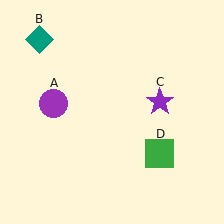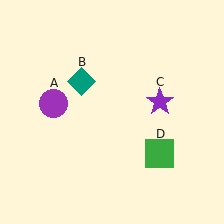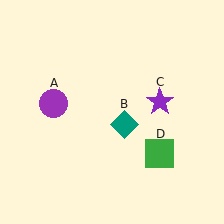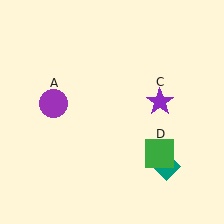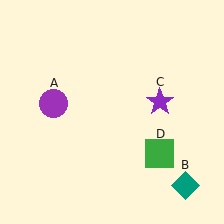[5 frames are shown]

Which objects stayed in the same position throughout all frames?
Purple circle (object A) and purple star (object C) and green square (object D) remained stationary.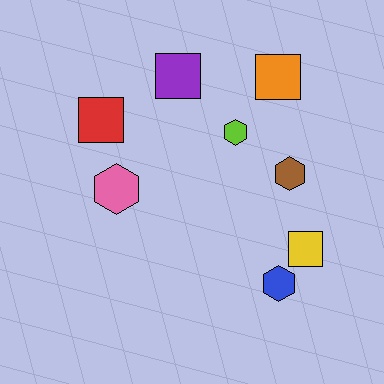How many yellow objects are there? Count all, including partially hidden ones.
There is 1 yellow object.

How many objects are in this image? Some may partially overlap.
There are 8 objects.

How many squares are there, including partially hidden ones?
There are 4 squares.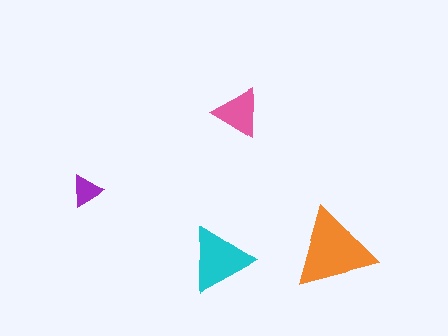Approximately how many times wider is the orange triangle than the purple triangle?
About 2.5 times wider.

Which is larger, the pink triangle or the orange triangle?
The orange one.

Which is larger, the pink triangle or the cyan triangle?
The cyan one.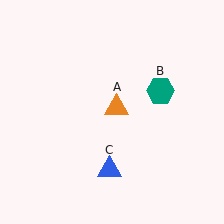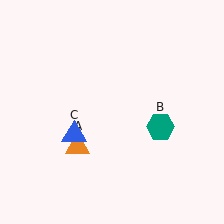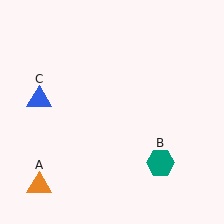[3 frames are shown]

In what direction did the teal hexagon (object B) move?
The teal hexagon (object B) moved down.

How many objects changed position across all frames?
3 objects changed position: orange triangle (object A), teal hexagon (object B), blue triangle (object C).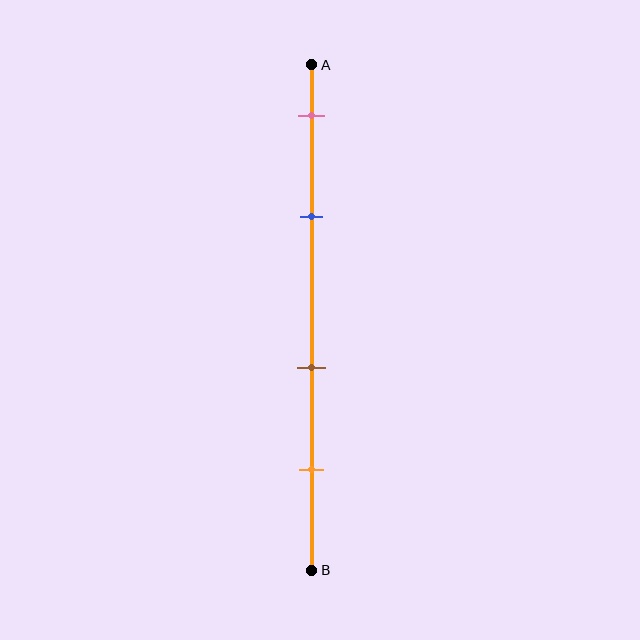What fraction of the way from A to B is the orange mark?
The orange mark is approximately 80% (0.8) of the way from A to B.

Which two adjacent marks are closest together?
The pink and blue marks are the closest adjacent pair.